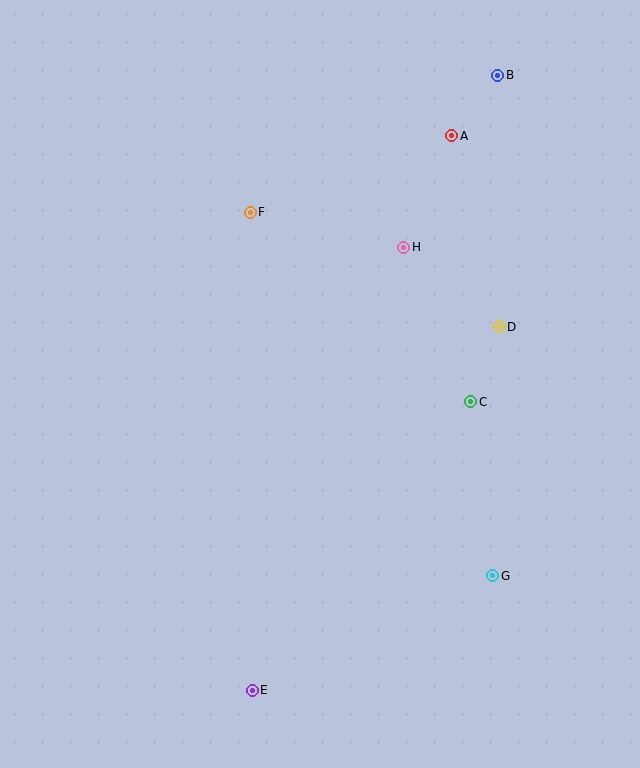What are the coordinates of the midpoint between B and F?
The midpoint between B and F is at (374, 144).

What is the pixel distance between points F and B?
The distance between F and B is 283 pixels.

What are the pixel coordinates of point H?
Point H is at (404, 247).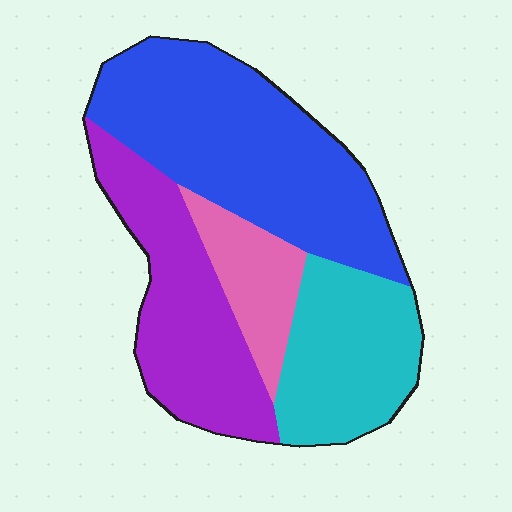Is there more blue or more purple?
Blue.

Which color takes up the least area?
Pink, at roughly 10%.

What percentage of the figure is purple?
Purple covers around 25% of the figure.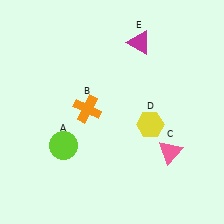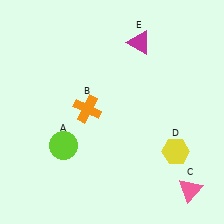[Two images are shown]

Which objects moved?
The objects that moved are: the pink triangle (C), the yellow hexagon (D).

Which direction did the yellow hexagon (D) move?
The yellow hexagon (D) moved down.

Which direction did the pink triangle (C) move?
The pink triangle (C) moved down.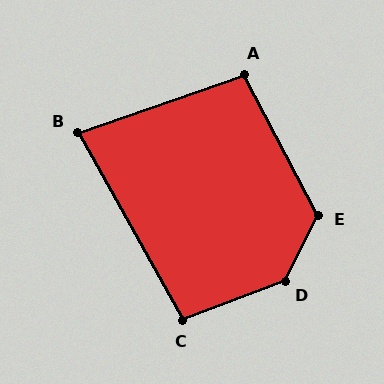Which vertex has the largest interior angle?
D, at approximately 138 degrees.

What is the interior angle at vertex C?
Approximately 98 degrees (obtuse).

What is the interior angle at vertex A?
Approximately 99 degrees (obtuse).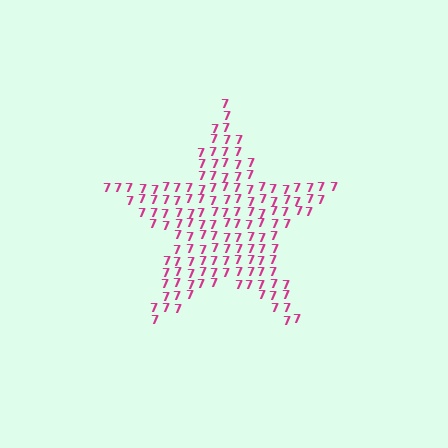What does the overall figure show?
The overall figure shows a star.